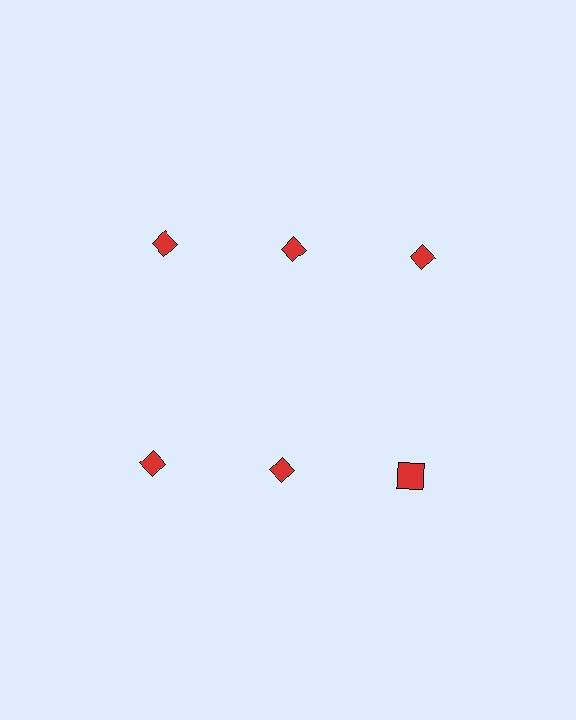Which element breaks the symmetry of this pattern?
The red square in the second row, center column breaks the symmetry. All other shapes are red diamonds.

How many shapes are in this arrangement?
There are 6 shapes arranged in a grid pattern.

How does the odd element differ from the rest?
It has a different shape: square instead of diamond.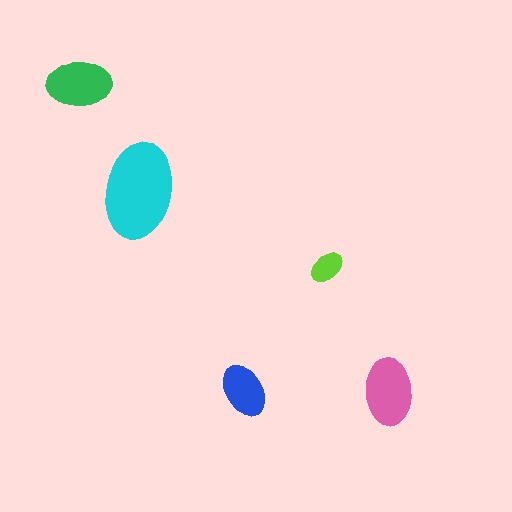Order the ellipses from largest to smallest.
the cyan one, the pink one, the green one, the blue one, the lime one.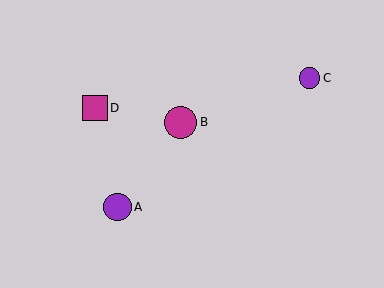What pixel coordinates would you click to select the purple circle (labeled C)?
Click at (310, 78) to select the purple circle C.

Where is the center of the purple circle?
The center of the purple circle is at (310, 78).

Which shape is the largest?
The magenta circle (labeled B) is the largest.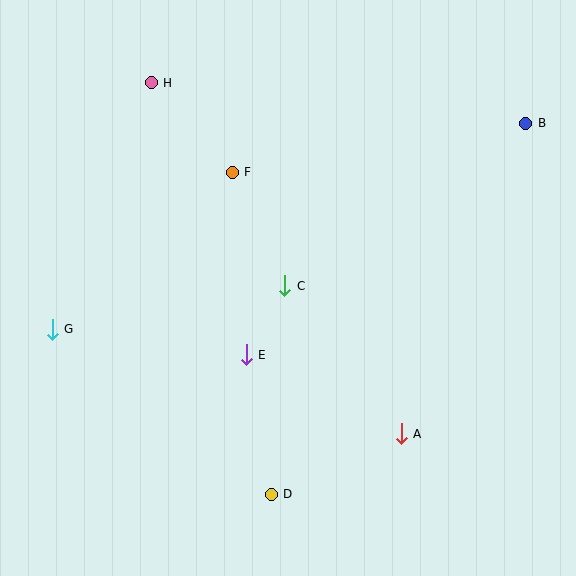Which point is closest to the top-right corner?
Point B is closest to the top-right corner.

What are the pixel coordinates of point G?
Point G is at (52, 329).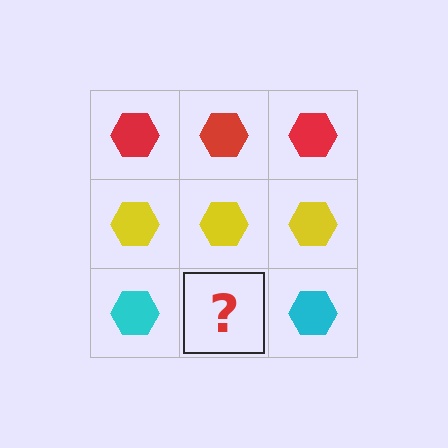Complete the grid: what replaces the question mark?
The question mark should be replaced with a cyan hexagon.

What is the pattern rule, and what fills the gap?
The rule is that each row has a consistent color. The gap should be filled with a cyan hexagon.